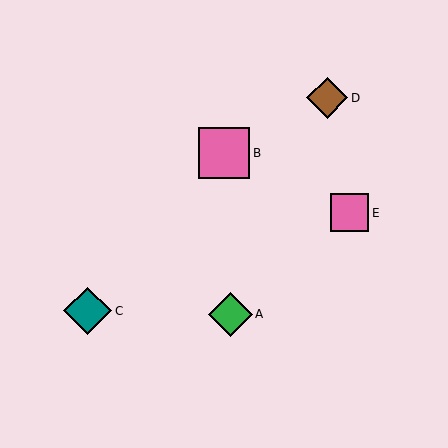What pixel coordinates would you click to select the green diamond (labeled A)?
Click at (230, 314) to select the green diamond A.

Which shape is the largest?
The pink square (labeled B) is the largest.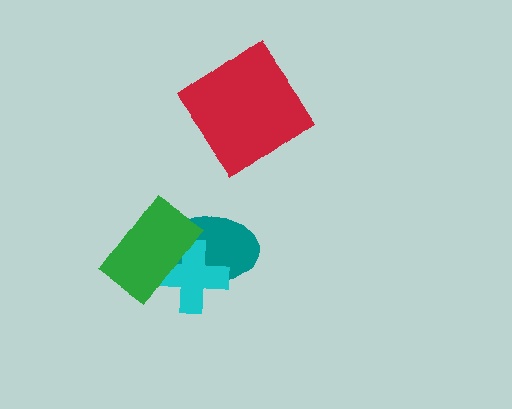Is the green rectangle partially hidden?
No, no other shape covers it.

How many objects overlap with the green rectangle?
2 objects overlap with the green rectangle.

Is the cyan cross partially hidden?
Yes, it is partially covered by another shape.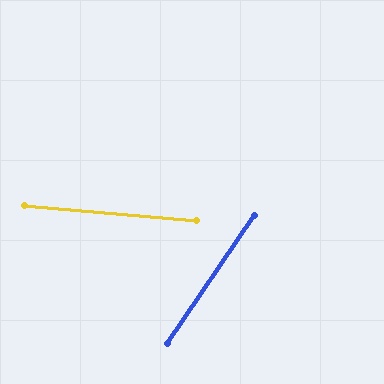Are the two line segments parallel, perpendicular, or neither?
Neither parallel nor perpendicular — they differ by about 61°.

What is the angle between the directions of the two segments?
Approximately 61 degrees.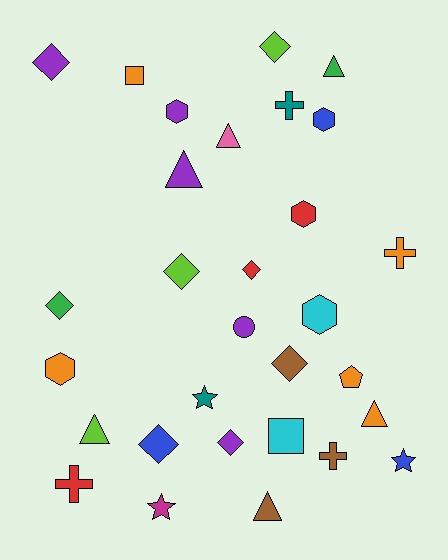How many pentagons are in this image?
There is 1 pentagon.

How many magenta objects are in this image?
There is 1 magenta object.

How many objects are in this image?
There are 30 objects.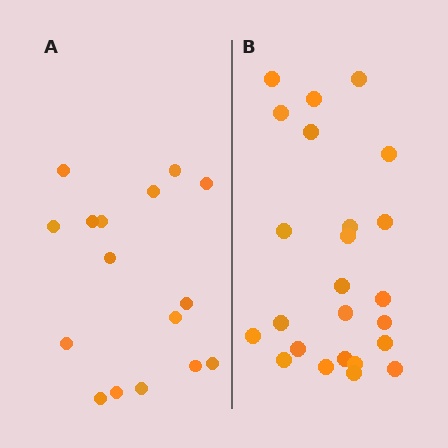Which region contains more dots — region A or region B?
Region B (the right region) has more dots.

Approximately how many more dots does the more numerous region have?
Region B has roughly 8 or so more dots than region A.